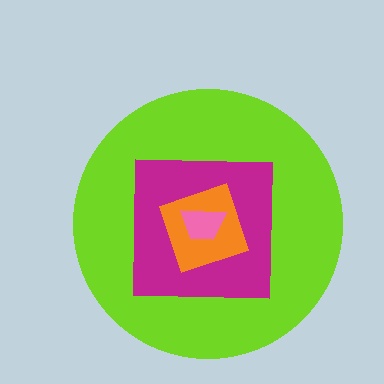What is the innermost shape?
The pink trapezoid.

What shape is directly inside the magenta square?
The orange square.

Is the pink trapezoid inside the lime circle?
Yes.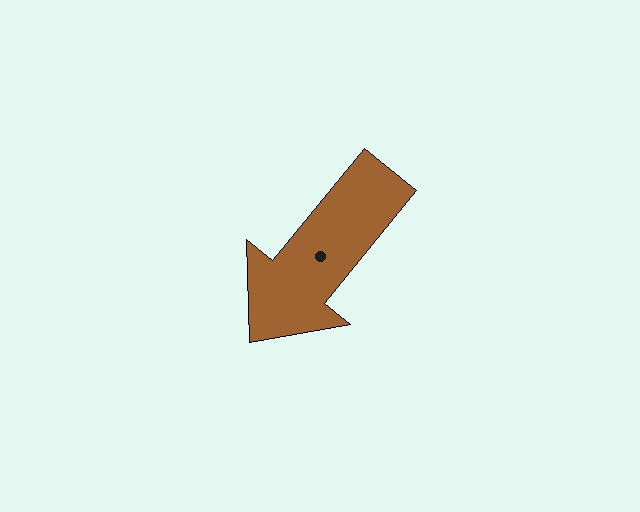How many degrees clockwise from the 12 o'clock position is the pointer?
Approximately 219 degrees.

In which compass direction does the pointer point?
Southwest.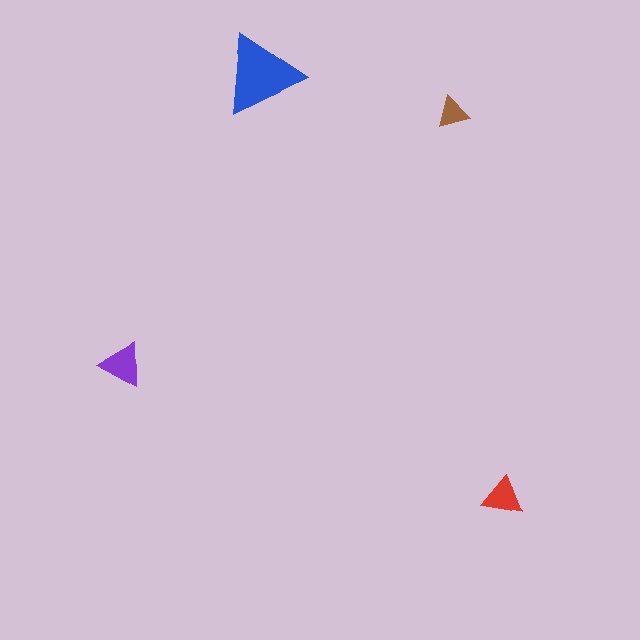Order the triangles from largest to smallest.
the blue one, the purple one, the red one, the brown one.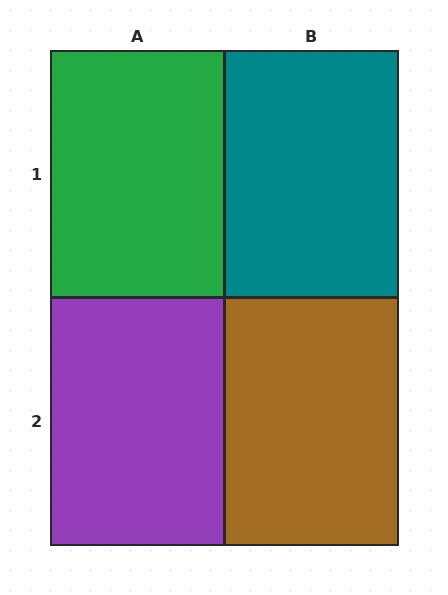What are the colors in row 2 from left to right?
Purple, brown.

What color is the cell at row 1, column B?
Teal.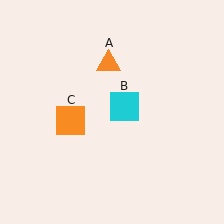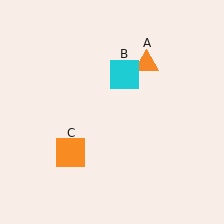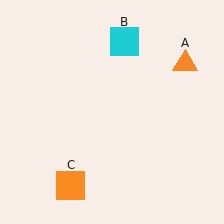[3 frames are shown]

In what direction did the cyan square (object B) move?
The cyan square (object B) moved up.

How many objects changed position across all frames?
3 objects changed position: orange triangle (object A), cyan square (object B), orange square (object C).